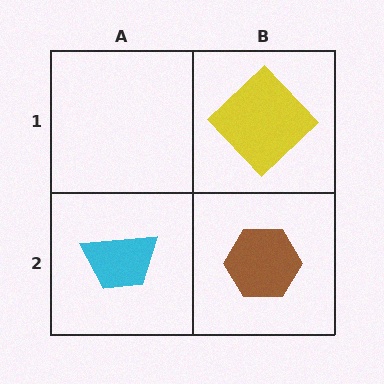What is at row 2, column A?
A cyan trapezoid.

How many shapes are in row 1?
1 shape.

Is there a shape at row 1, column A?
No, that cell is empty.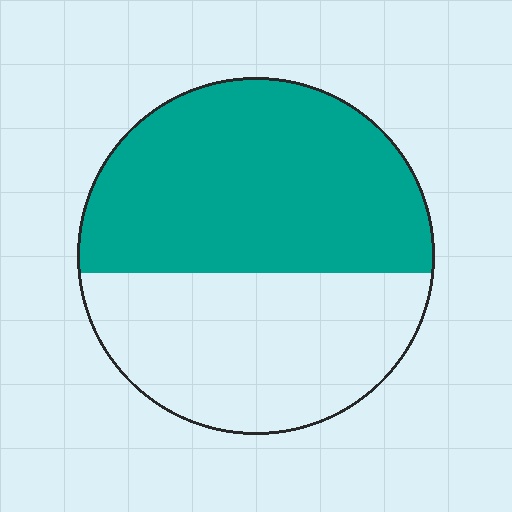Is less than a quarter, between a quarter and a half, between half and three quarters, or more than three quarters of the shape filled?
Between half and three quarters.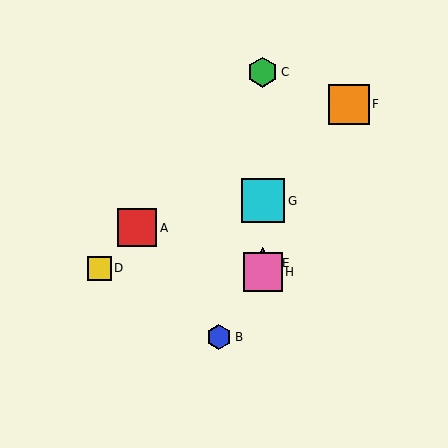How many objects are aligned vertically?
4 objects (C, E, G, H) are aligned vertically.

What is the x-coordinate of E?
Object E is at x≈263.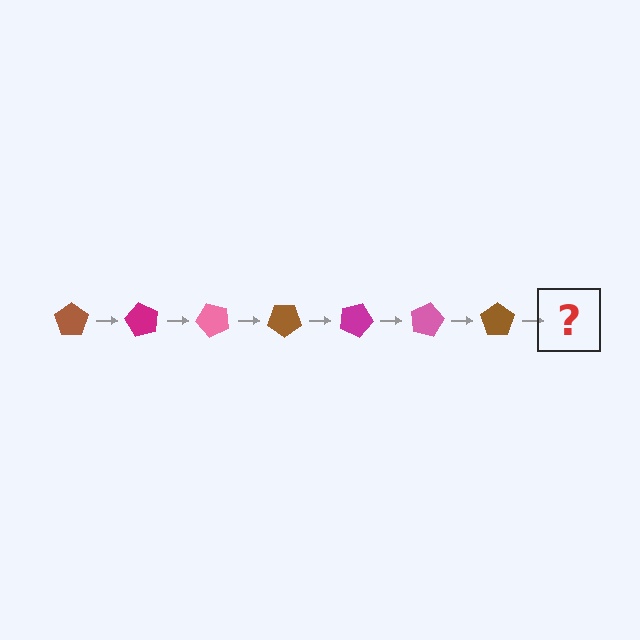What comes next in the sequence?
The next element should be a magenta pentagon, rotated 420 degrees from the start.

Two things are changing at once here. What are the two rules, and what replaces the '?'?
The two rules are that it rotates 60 degrees each step and the color cycles through brown, magenta, and pink. The '?' should be a magenta pentagon, rotated 420 degrees from the start.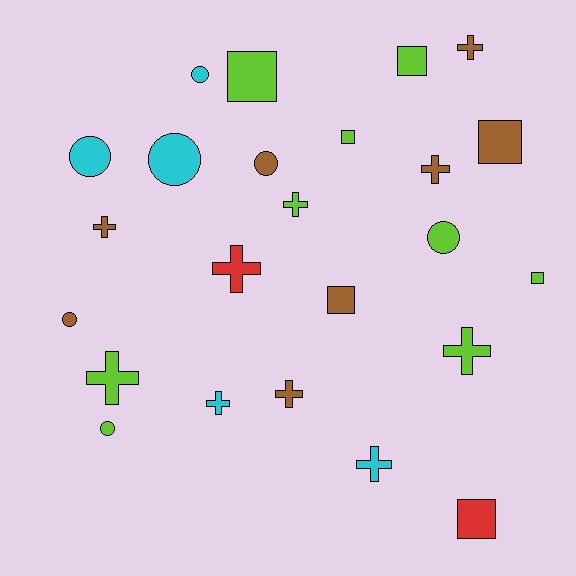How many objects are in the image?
There are 24 objects.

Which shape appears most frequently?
Cross, with 10 objects.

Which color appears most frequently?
Lime, with 9 objects.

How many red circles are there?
There are no red circles.